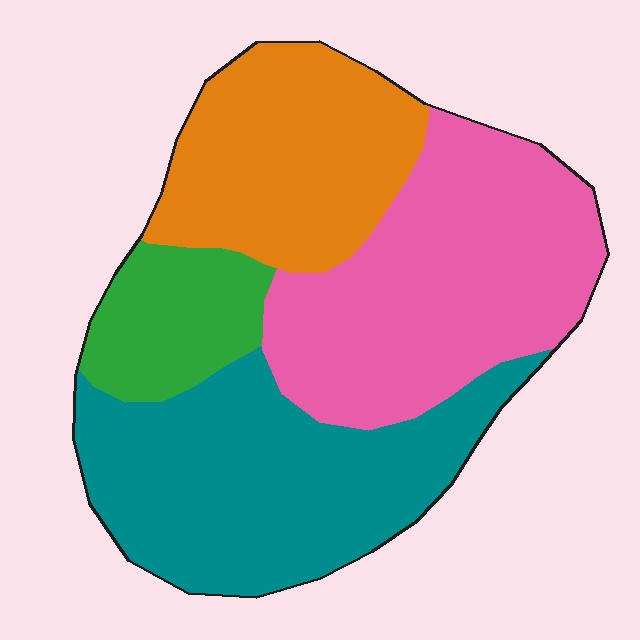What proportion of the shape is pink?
Pink covers around 35% of the shape.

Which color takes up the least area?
Green, at roughly 10%.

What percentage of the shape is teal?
Teal covers around 35% of the shape.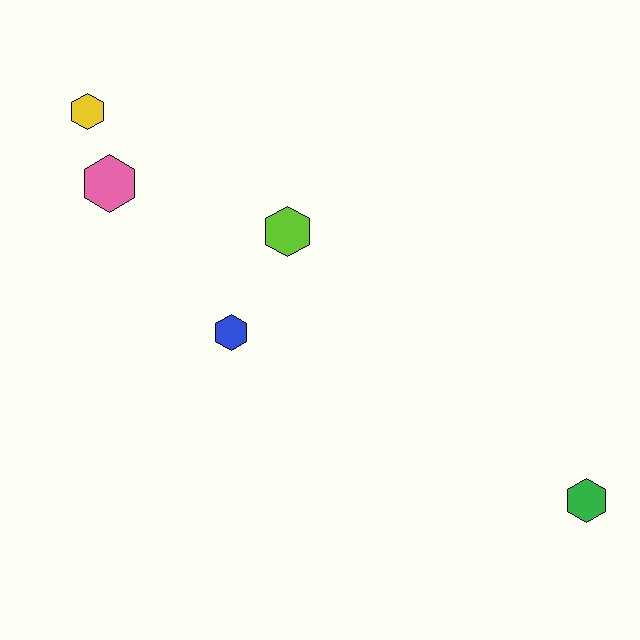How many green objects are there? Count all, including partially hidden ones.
There is 1 green object.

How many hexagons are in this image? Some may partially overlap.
There are 5 hexagons.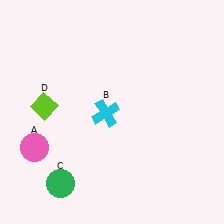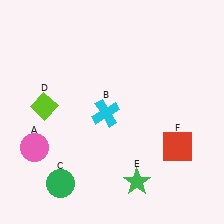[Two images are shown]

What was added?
A green star (E), a red square (F) were added in Image 2.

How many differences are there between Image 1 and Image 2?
There are 2 differences between the two images.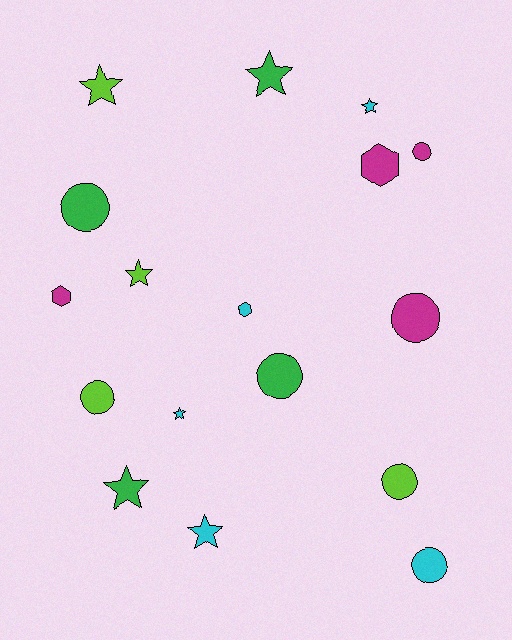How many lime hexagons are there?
There are no lime hexagons.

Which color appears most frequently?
Cyan, with 5 objects.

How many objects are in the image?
There are 17 objects.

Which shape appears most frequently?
Star, with 7 objects.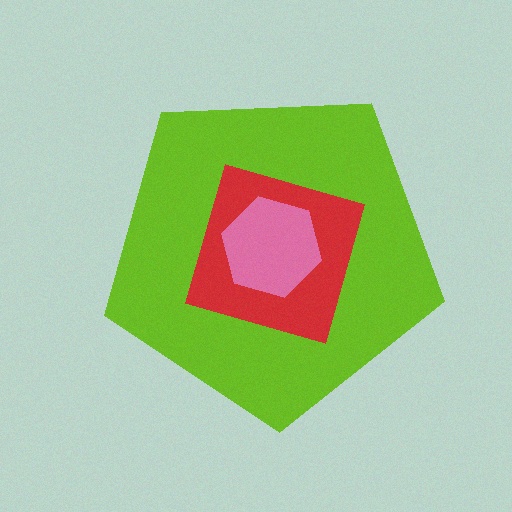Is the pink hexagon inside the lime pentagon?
Yes.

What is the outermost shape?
The lime pentagon.